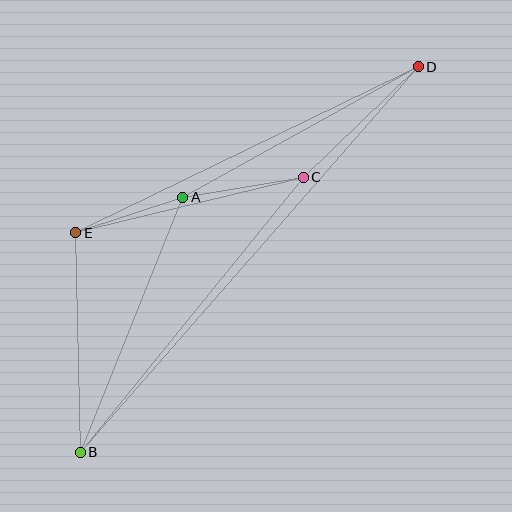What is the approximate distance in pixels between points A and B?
The distance between A and B is approximately 275 pixels.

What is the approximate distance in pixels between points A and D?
The distance between A and D is approximately 269 pixels.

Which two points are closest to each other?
Points A and E are closest to each other.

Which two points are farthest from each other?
Points B and D are farthest from each other.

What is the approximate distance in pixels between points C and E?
The distance between C and E is approximately 234 pixels.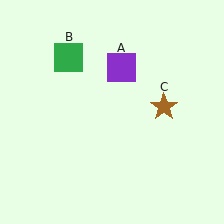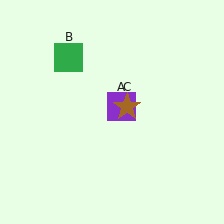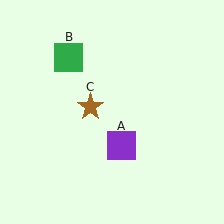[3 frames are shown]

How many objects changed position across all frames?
2 objects changed position: purple square (object A), brown star (object C).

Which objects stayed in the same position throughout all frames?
Green square (object B) remained stationary.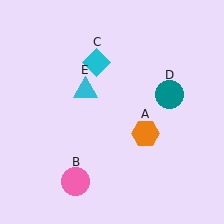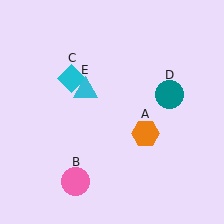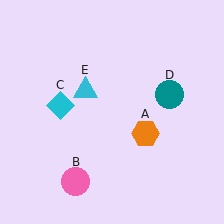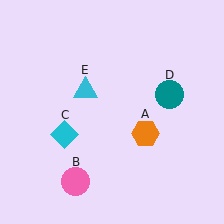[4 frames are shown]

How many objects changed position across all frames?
1 object changed position: cyan diamond (object C).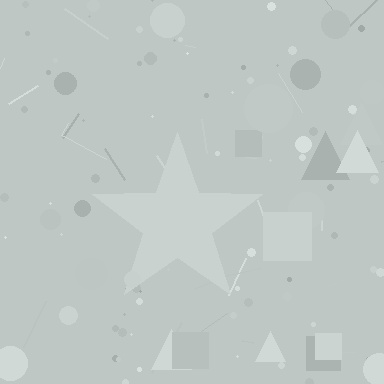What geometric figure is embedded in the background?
A star is embedded in the background.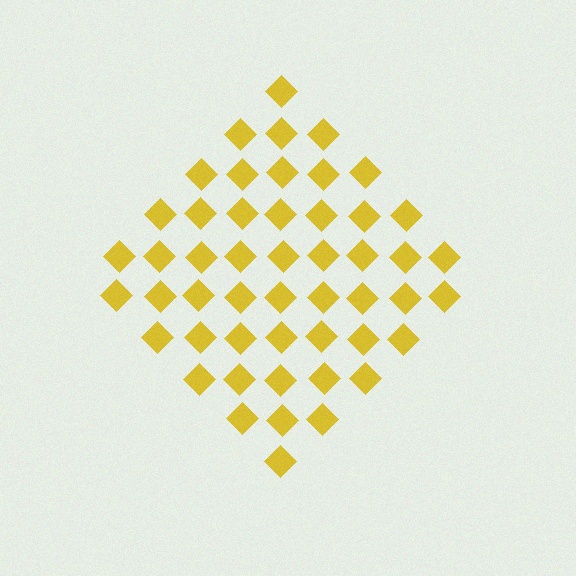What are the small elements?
The small elements are diamonds.